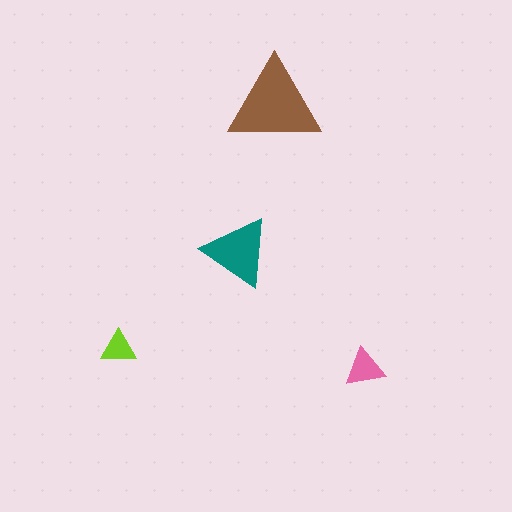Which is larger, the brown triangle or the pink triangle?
The brown one.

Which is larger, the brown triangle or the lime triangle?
The brown one.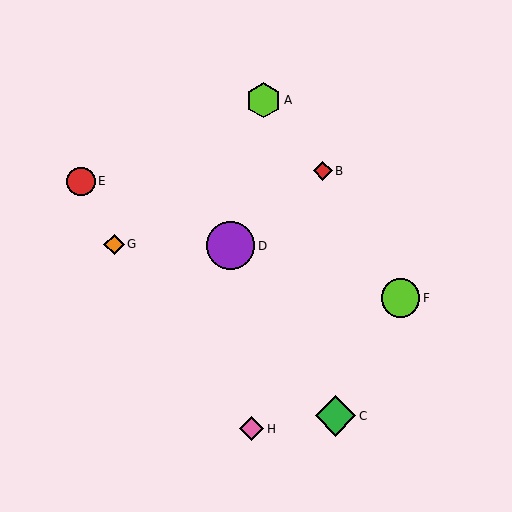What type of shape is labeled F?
Shape F is a lime circle.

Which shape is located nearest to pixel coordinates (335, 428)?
The green diamond (labeled C) at (336, 416) is nearest to that location.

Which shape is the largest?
The purple circle (labeled D) is the largest.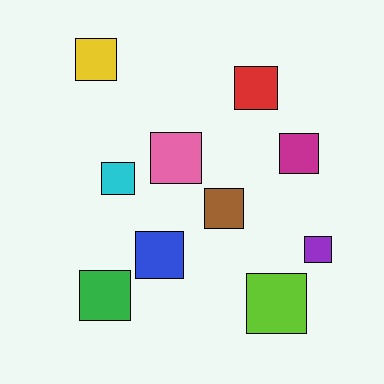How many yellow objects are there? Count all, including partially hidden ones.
There is 1 yellow object.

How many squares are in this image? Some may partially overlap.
There are 10 squares.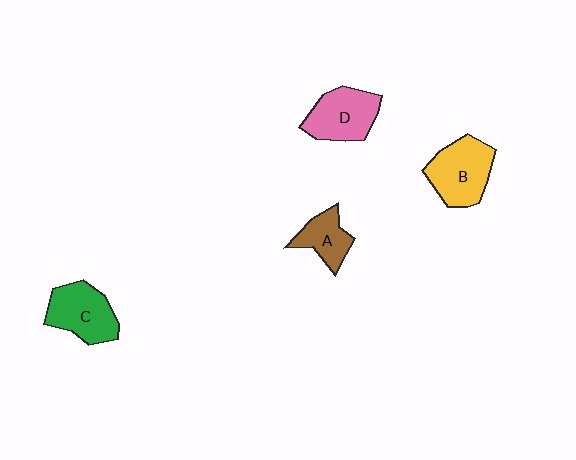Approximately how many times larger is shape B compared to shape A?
Approximately 1.6 times.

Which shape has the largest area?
Shape B (yellow).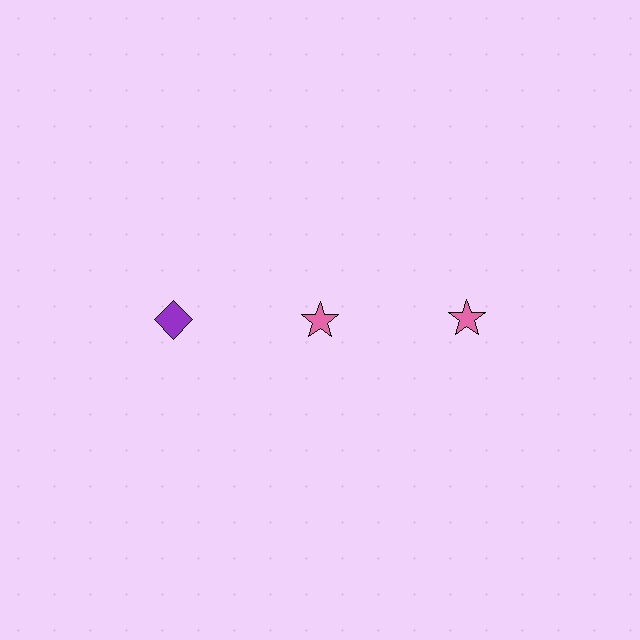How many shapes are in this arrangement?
There are 3 shapes arranged in a grid pattern.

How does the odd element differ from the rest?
It differs in both color (purple instead of pink) and shape (diamond instead of star).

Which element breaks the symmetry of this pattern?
The purple diamond in the top row, leftmost column breaks the symmetry. All other shapes are pink stars.